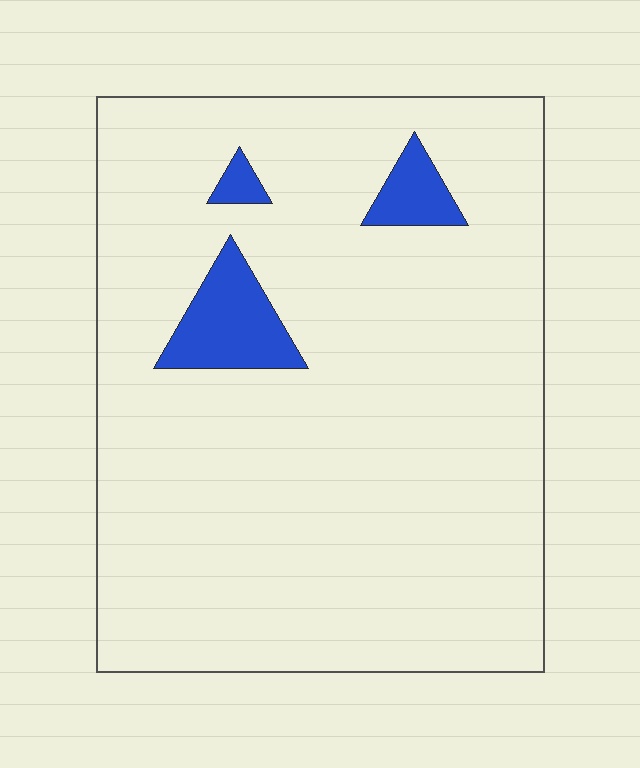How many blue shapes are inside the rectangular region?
3.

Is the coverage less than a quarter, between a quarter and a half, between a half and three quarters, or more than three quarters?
Less than a quarter.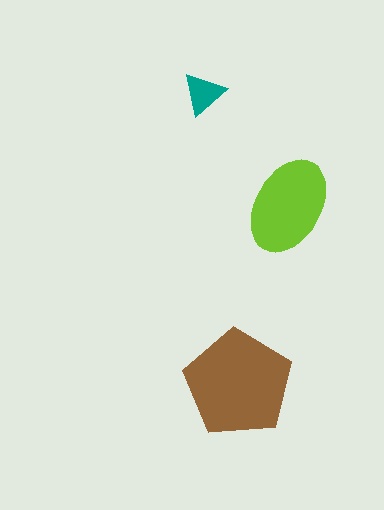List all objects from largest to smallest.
The brown pentagon, the lime ellipse, the teal triangle.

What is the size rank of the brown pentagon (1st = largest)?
1st.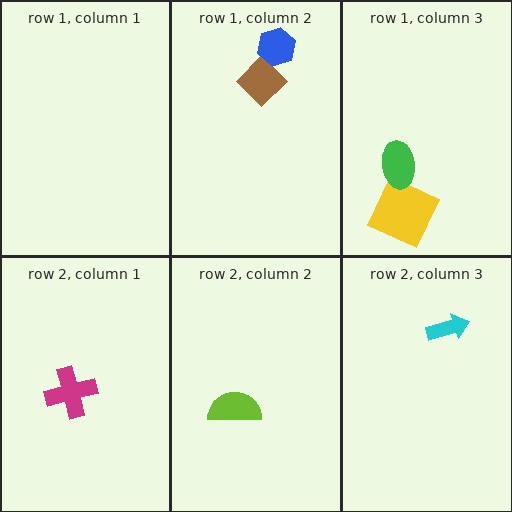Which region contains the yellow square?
The row 1, column 3 region.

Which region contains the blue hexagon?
The row 1, column 2 region.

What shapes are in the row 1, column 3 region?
The yellow square, the green ellipse.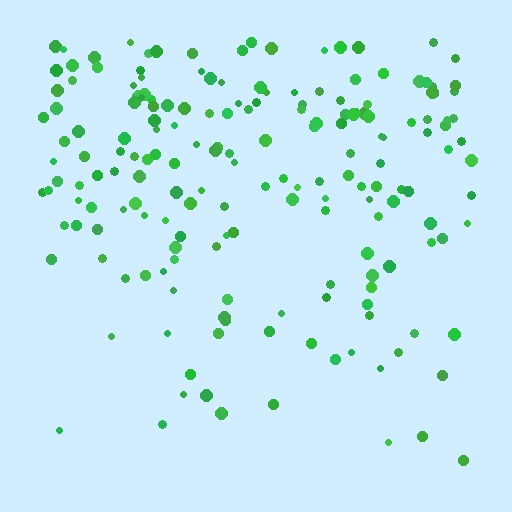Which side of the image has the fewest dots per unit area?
The bottom.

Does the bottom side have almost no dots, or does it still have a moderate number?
Still a moderate number, just noticeably fewer than the top.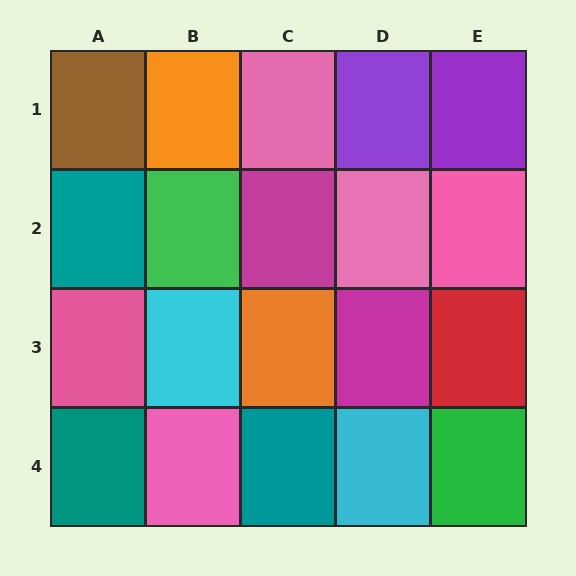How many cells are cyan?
2 cells are cyan.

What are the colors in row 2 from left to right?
Teal, green, magenta, pink, pink.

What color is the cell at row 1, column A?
Brown.